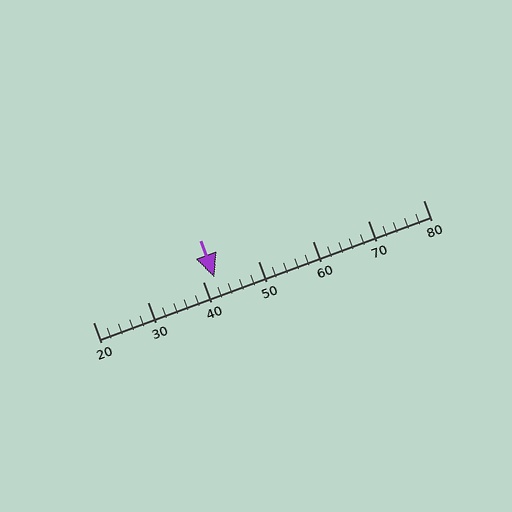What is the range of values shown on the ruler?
The ruler shows values from 20 to 80.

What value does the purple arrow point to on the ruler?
The purple arrow points to approximately 42.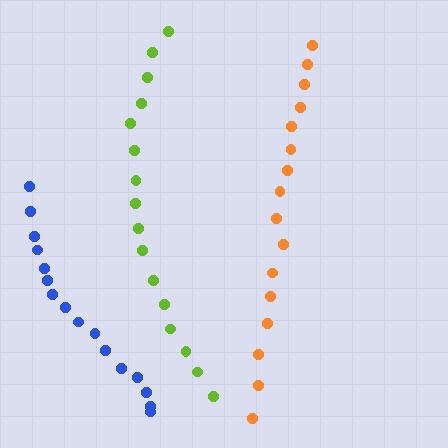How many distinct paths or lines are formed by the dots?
There are 3 distinct paths.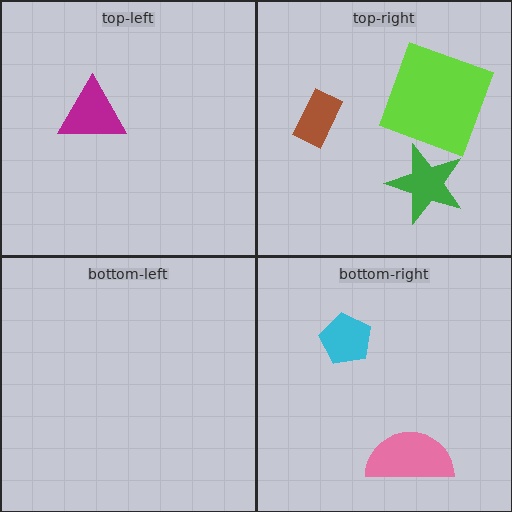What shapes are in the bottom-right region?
The cyan pentagon, the pink semicircle.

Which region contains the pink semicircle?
The bottom-right region.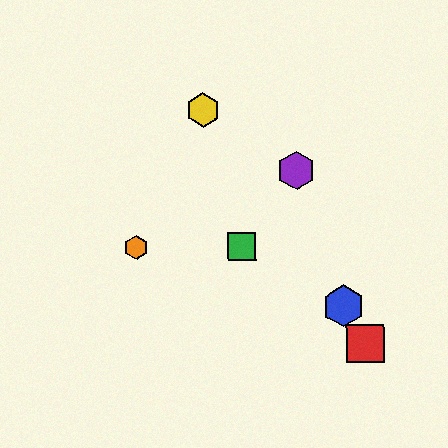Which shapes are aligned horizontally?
The green square, the orange hexagon are aligned horizontally.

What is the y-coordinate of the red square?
The red square is at y≈344.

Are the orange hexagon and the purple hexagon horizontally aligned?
No, the orange hexagon is at y≈248 and the purple hexagon is at y≈170.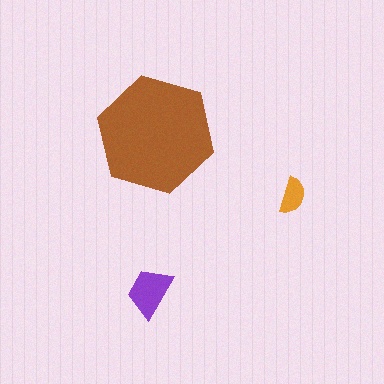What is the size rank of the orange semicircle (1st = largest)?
3rd.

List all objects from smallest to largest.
The orange semicircle, the purple trapezoid, the brown hexagon.